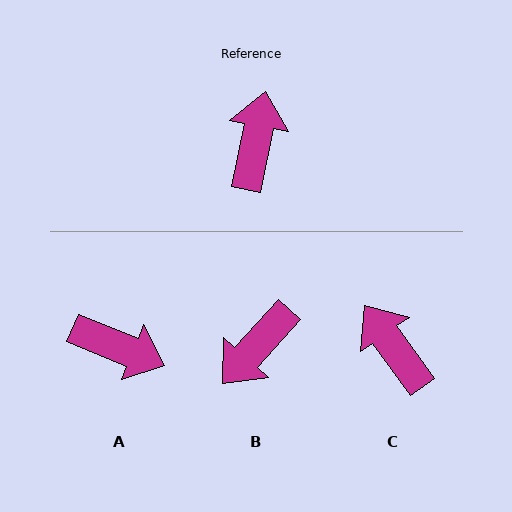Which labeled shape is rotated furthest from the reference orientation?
B, about 149 degrees away.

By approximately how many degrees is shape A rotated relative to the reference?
Approximately 101 degrees clockwise.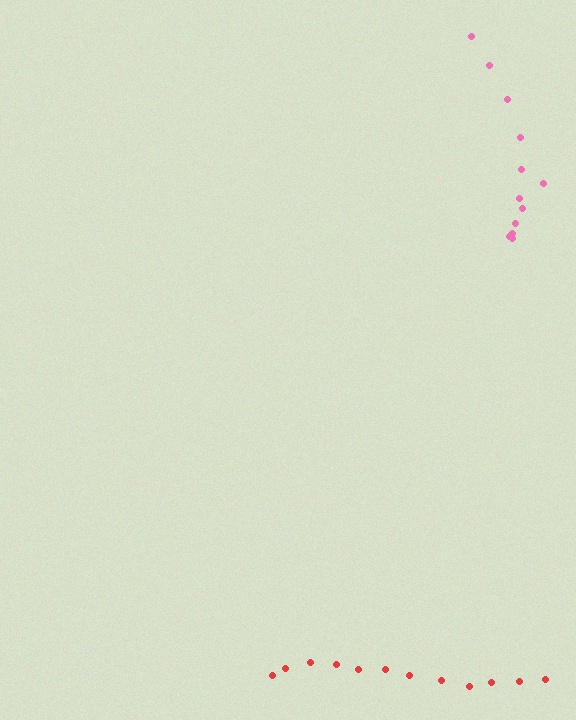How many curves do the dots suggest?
There are 2 distinct paths.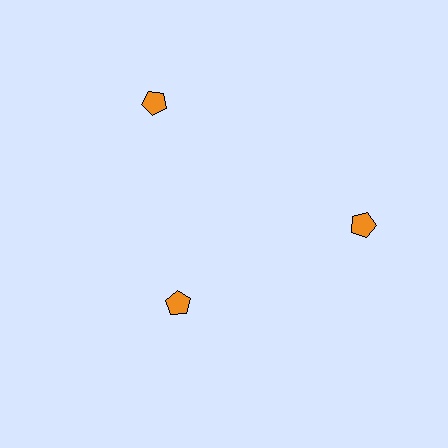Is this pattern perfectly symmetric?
No. The 3 orange pentagons are arranged in a ring, but one element near the 7 o'clock position is pulled inward toward the center, breaking the 3-fold rotational symmetry.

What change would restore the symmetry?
The symmetry would be restored by moving it outward, back onto the ring so that all 3 pentagons sit at equal angles and equal distance from the center.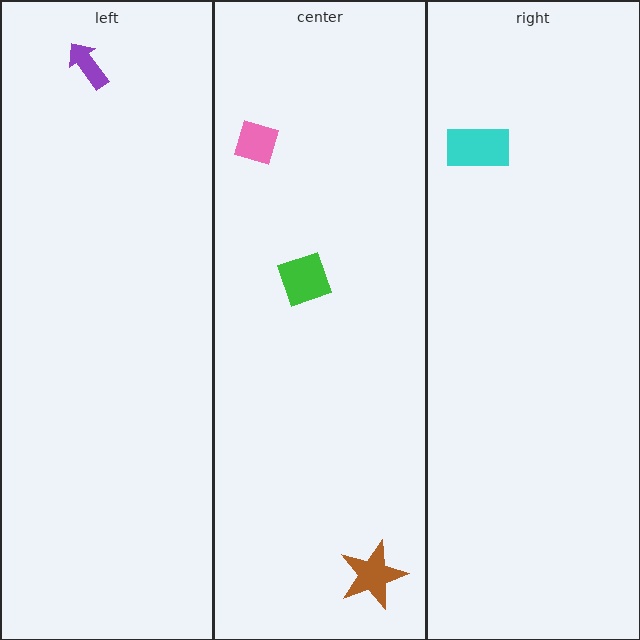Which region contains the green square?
The center region.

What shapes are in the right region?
The cyan rectangle.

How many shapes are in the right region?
1.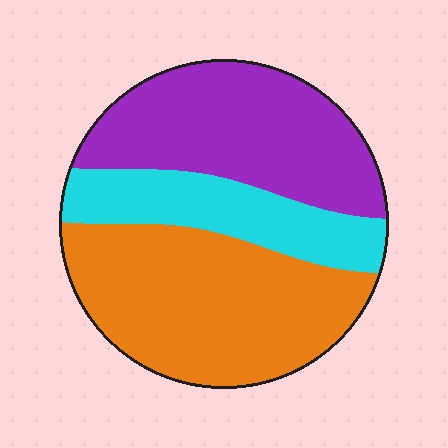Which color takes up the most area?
Orange, at roughly 45%.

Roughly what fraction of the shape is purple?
Purple takes up about three eighths (3/8) of the shape.